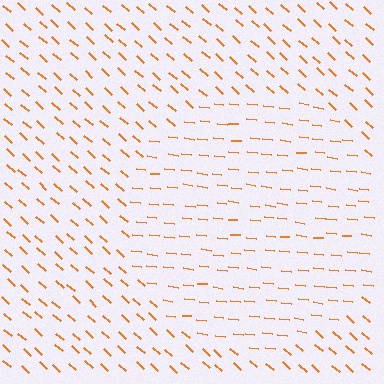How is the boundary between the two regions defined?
The boundary is defined purely by a change in line orientation (approximately 35 degrees difference). All lines are the same color and thickness.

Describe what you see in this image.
The image is filled with small orange line segments. A circle region in the image has lines oriented differently from the surrounding lines, creating a visible texture boundary.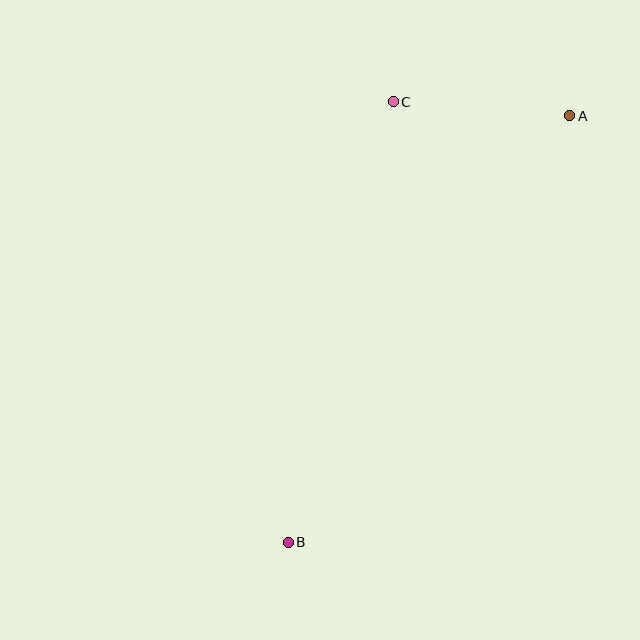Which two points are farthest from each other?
Points A and B are farthest from each other.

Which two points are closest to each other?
Points A and C are closest to each other.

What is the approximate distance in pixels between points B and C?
The distance between B and C is approximately 453 pixels.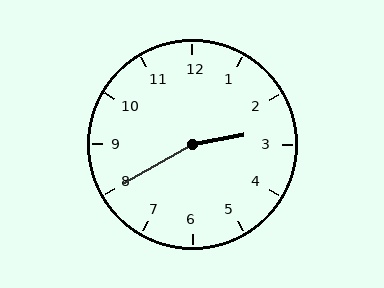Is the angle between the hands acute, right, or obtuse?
It is obtuse.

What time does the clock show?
2:40.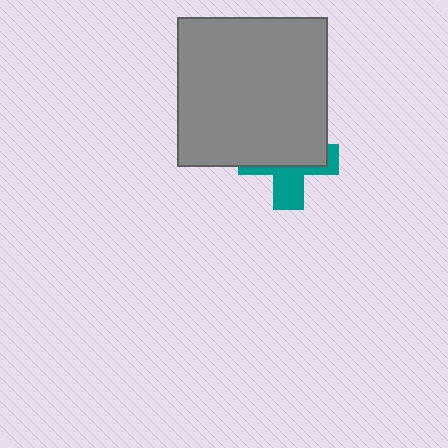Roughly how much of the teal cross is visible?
A small part of it is visible (roughly 40%).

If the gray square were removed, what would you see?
You would see the complete teal cross.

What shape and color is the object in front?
The object in front is a gray square.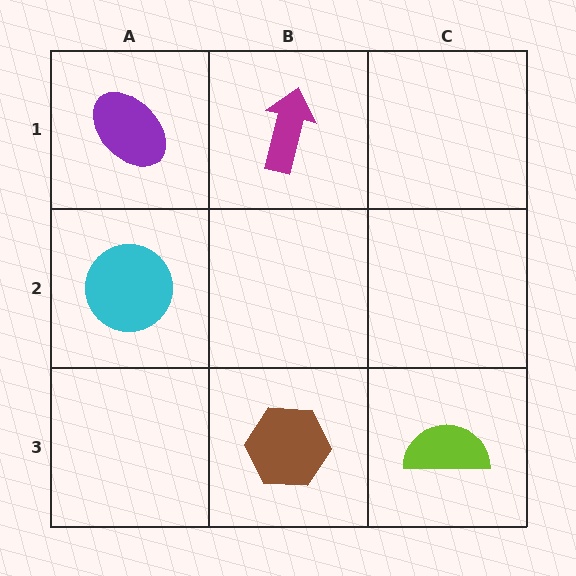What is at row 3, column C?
A lime semicircle.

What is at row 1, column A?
A purple ellipse.